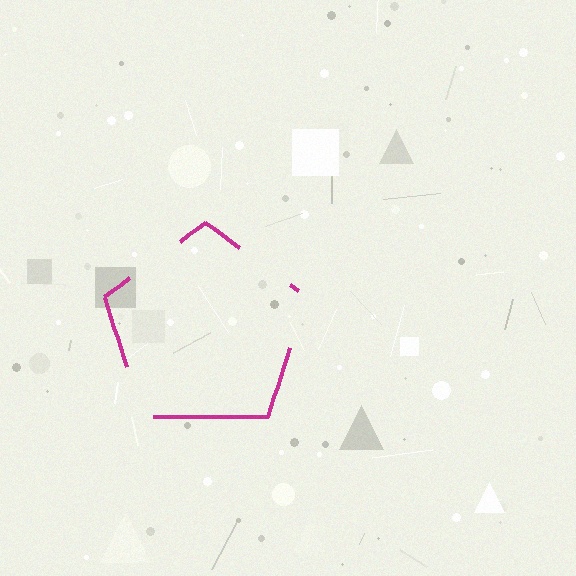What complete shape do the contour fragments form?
The contour fragments form a pentagon.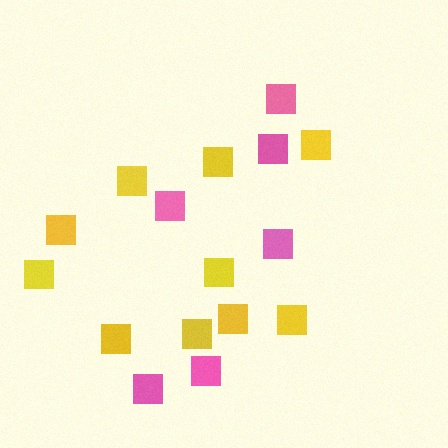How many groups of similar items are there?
There are 2 groups: one group of yellow squares (10) and one group of pink squares (6).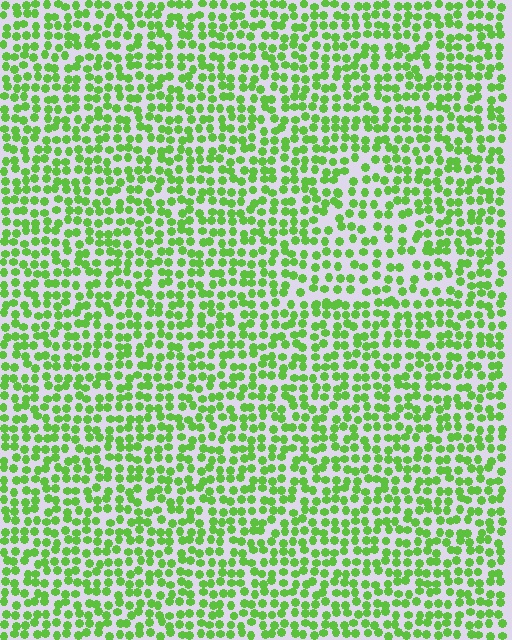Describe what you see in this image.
The image contains small lime elements arranged at two different densities. A triangle-shaped region is visible where the elements are less densely packed than the surrounding area.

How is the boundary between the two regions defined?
The boundary is defined by a change in element density (approximately 1.4x ratio). All elements are the same color, size, and shape.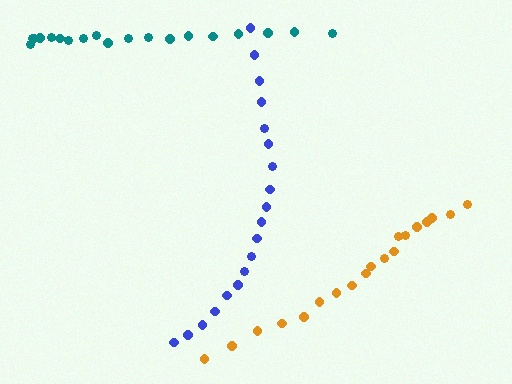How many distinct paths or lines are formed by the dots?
There are 3 distinct paths.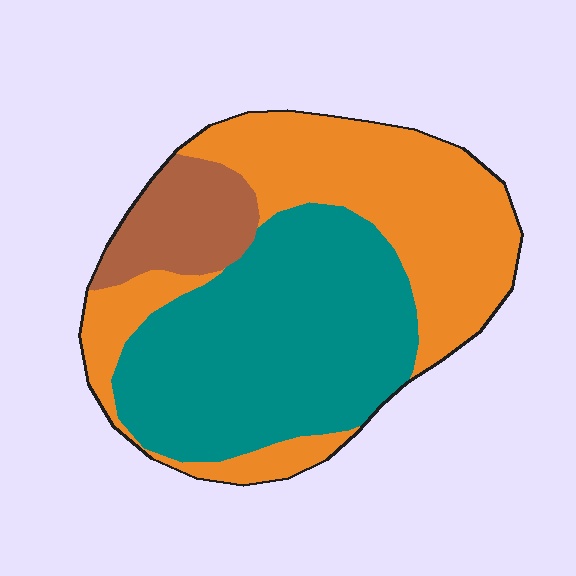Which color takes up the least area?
Brown, at roughly 10%.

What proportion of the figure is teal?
Teal covers 46% of the figure.